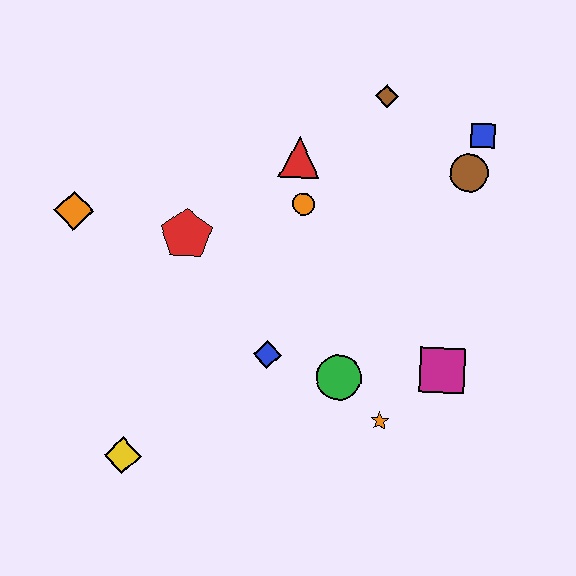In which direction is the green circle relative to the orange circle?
The green circle is below the orange circle.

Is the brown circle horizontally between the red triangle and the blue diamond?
No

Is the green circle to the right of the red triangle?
Yes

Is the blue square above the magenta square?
Yes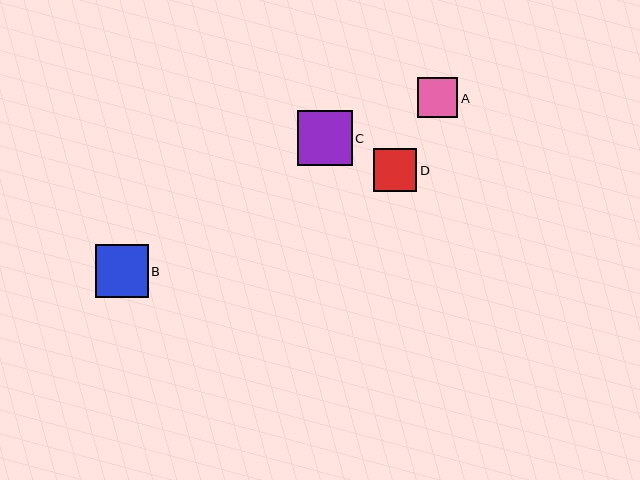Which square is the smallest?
Square A is the smallest with a size of approximately 40 pixels.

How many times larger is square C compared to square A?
Square C is approximately 1.4 times the size of square A.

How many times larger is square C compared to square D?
Square C is approximately 1.3 times the size of square D.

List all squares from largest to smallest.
From largest to smallest: C, B, D, A.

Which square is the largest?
Square C is the largest with a size of approximately 55 pixels.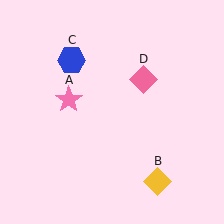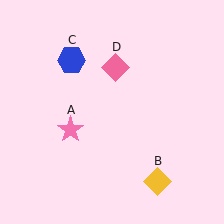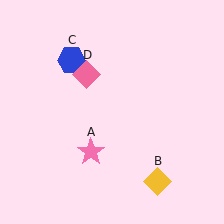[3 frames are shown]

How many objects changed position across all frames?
2 objects changed position: pink star (object A), pink diamond (object D).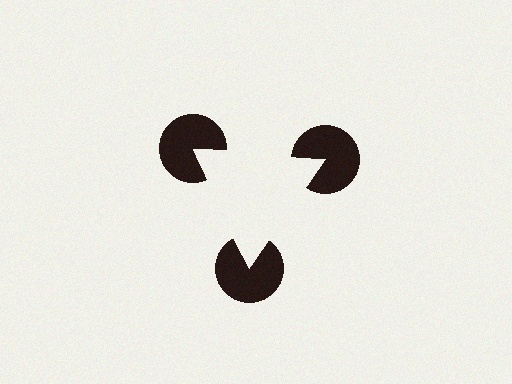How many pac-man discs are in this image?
There are 3 — one at each vertex of the illusory triangle.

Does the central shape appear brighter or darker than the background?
It typically appears slightly brighter than the background, even though no actual brightness change is drawn.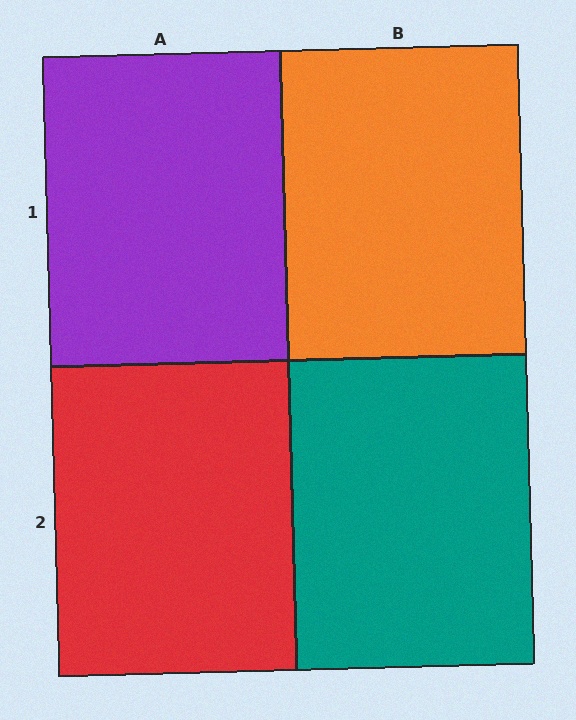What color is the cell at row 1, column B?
Orange.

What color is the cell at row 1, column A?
Purple.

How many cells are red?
1 cell is red.